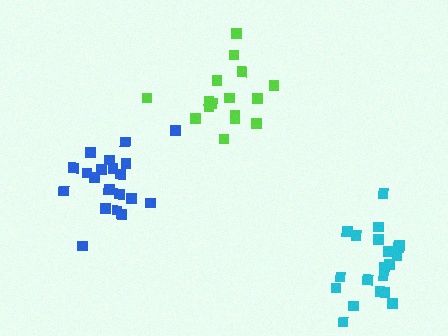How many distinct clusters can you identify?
There are 3 distinct clusters.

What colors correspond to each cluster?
The clusters are colored: blue, lime, cyan.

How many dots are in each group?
Group 1: 20 dots, Group 2: 16 dots, Group 3: 20 dots (56 total).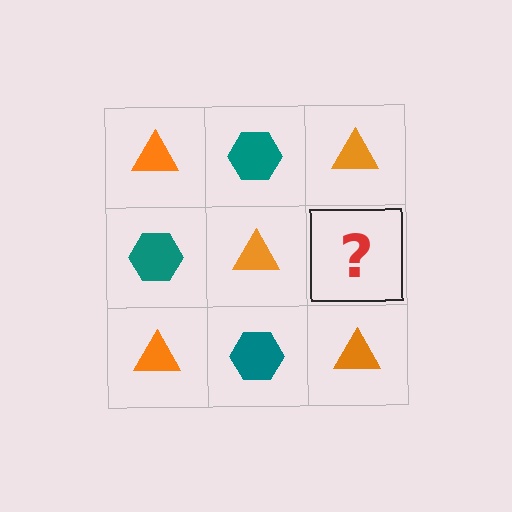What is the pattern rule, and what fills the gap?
The rule is that it alternates orange triangle and teal hexagon in a checkerboard pattern. The gap should be filled with a teal hexagon.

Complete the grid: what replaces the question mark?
The question mark should be replaced with a teal hexagon.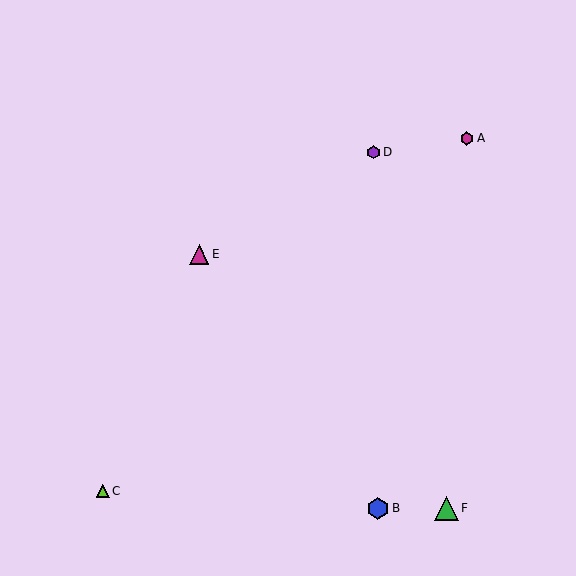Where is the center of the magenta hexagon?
The center of the magenta hexagon is at (467, 138).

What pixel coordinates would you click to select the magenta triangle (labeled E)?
Click at (199, 254) to select the magenta triangle E.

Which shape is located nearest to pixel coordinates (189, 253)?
The magenta triangle (labeled E) at (199, 254) is nearest to that location.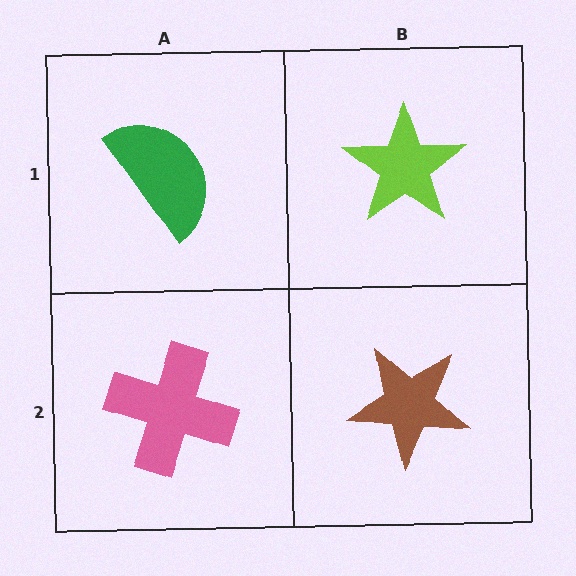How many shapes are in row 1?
2 shapes.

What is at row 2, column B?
A brown star.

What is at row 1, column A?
A green semicircle.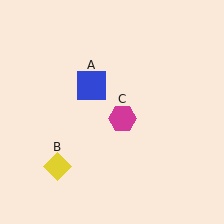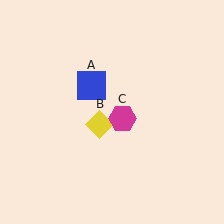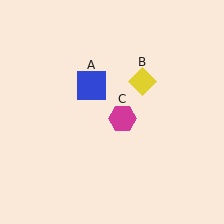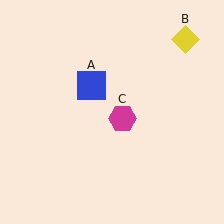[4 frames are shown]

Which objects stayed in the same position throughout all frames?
Blue square (object A) and magenta hexagon (object C) remained stationary.